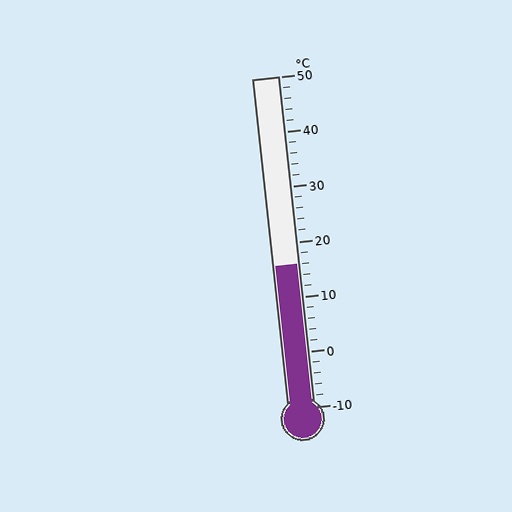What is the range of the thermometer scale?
The thermometer scale ranges from -10°C to 50°C.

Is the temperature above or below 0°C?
The temperature is above 0°C.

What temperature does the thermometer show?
The thermometer shows approximately 16°C.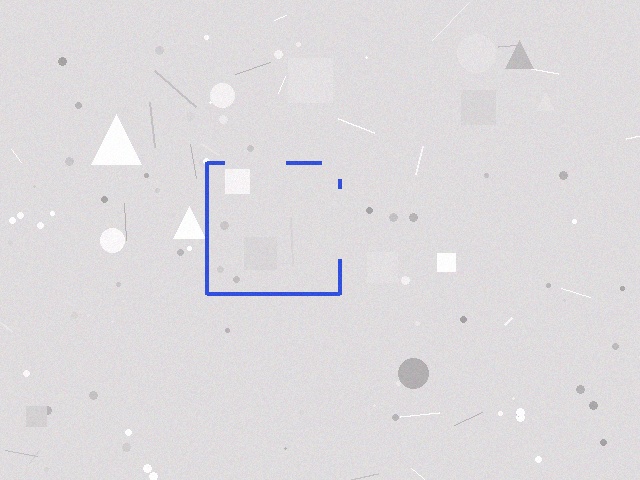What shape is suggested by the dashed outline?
The dashed outline suggests a square.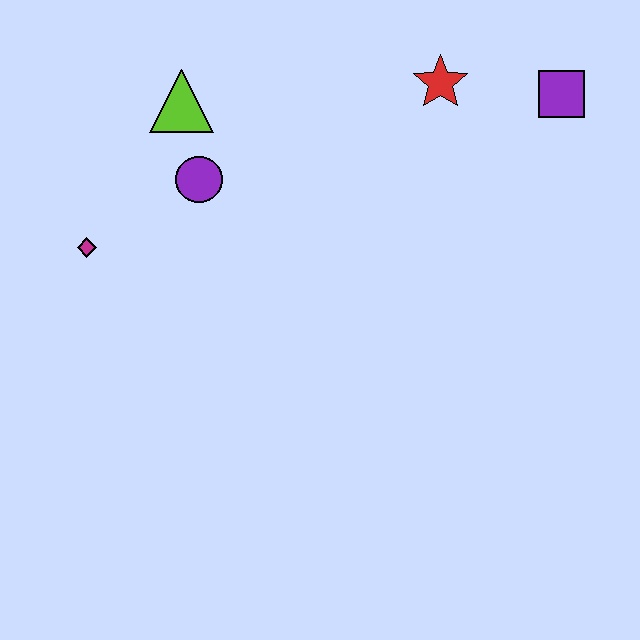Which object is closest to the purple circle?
The lime triangle is closest to the purple circle.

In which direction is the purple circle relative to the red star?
The purple circle is to the left of the red star.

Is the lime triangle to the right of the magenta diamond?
Yes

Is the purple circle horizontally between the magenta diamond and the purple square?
Yes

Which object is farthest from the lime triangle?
The purple square is farthest from the lime triangle.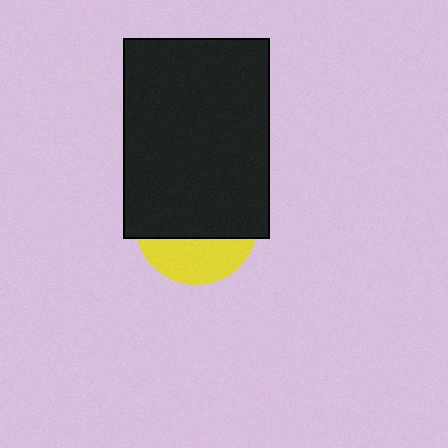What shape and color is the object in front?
The object in front is a black rectangle.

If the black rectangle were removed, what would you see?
You would see the complete yellow circle.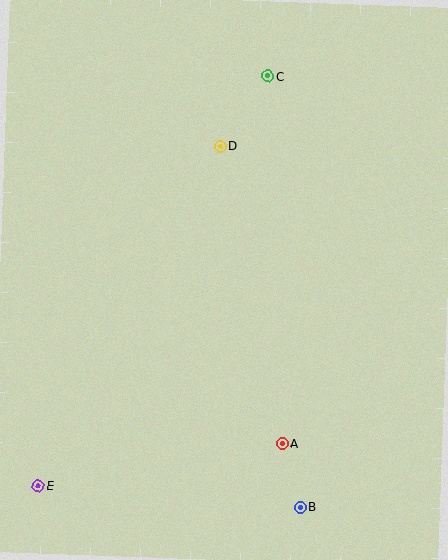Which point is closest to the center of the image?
Point D at (220, 146) is closest to the center.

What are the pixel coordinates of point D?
Point D is at (220, 146).